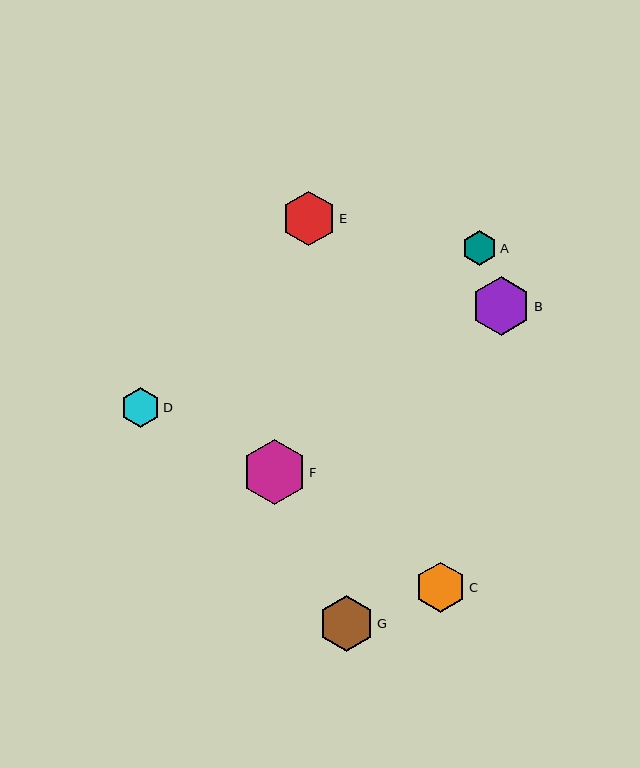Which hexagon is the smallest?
Hexagon A is the smallest with a size of approximately 35 pixels.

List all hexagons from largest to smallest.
From largest to smallest: F, B, G, E, C, D, A.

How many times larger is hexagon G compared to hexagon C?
Hexagon G is approximately 1.1 times the size of hexagon C.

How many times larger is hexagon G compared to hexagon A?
Hexagon G is approximately 1.6 times the size of hexagon A.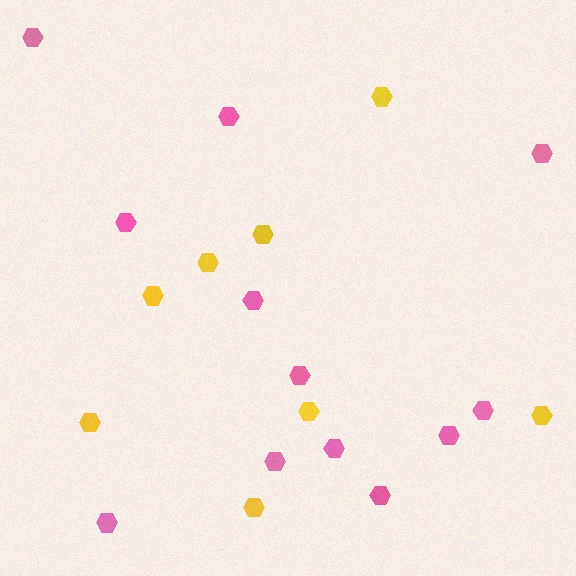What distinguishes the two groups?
There are 2 groups: one group of pink hexagons (12) and one group of yellow hexagons (8).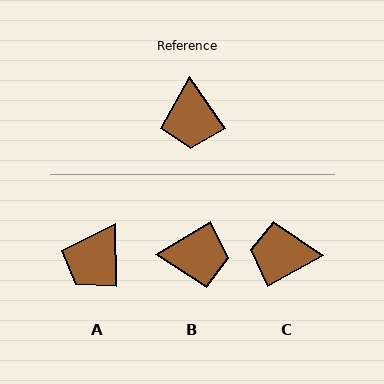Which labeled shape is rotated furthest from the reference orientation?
C, about 95 degrees away.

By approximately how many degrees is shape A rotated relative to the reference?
Approximately 33 degrees clockwise.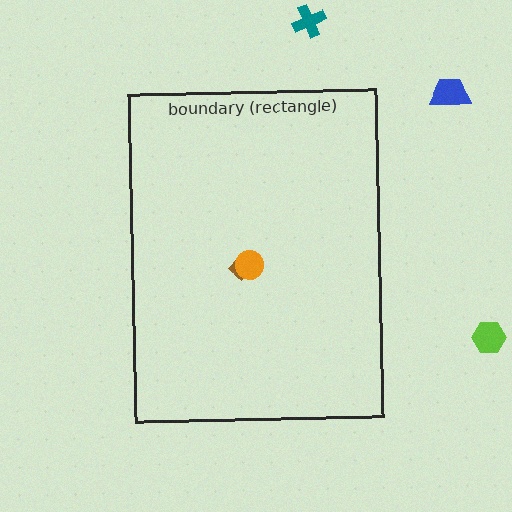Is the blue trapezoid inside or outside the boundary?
Outside.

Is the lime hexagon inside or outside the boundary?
Outside.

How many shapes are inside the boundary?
2 inside, 3 outside.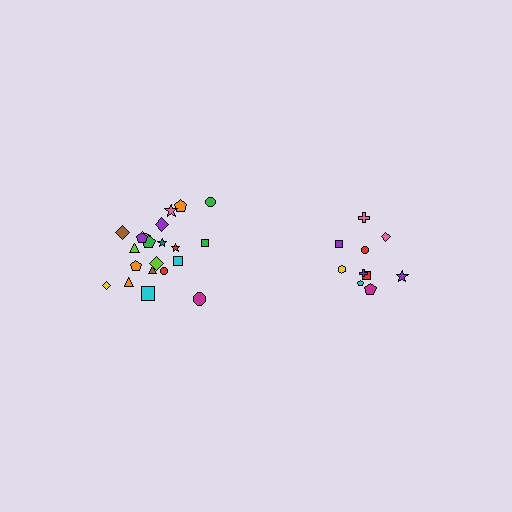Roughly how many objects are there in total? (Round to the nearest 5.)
Roughly 30 objects in total.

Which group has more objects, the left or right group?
The left group.